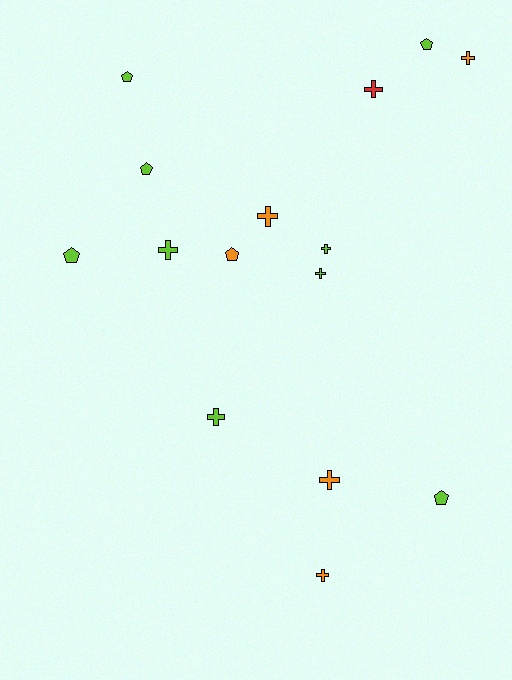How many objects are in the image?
There are 15 objects.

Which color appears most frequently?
Lime, with 9 objects.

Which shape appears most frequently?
Cross, with 9 objects.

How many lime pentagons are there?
There are 5 lime pentagons.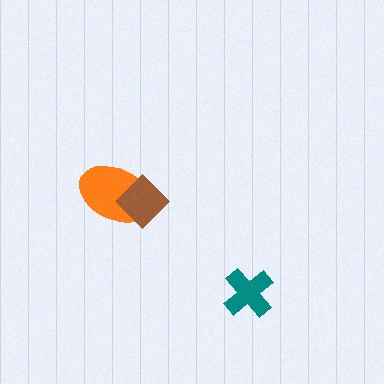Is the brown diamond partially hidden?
No, no other shape covers it.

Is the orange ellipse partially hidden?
Yes, it is partially covered by another shape.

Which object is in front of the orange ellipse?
The brown diamond is in front of the orange ellipse.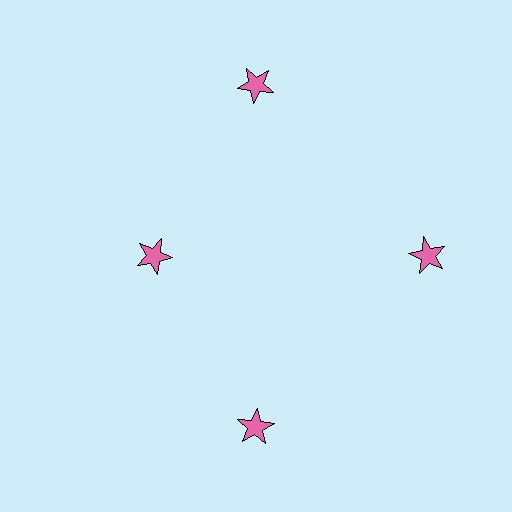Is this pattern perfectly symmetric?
No. The 4 pink stars are arranged in a ring, but one element near the 9 o'clock position is pulled inward toward the center, breaking the 4-fold rotational symmetry.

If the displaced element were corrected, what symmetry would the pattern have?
It would have 4-fold rotational symmetry — the pattern would map onto itself every 90 degrees.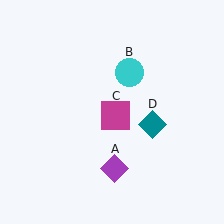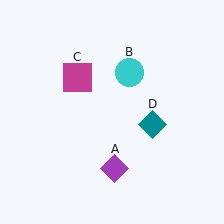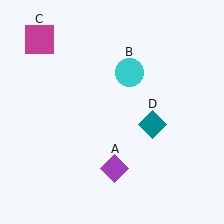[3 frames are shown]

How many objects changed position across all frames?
1 object changed position: magenta square (object C).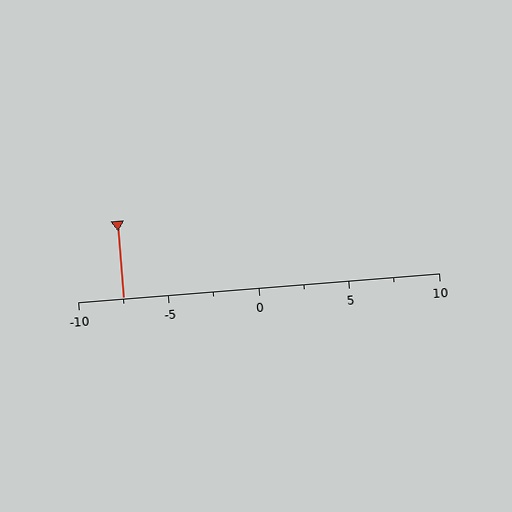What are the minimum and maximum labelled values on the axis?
The axis runs from -10 to 10.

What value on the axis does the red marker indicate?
The marker indicates approximately -7.5.